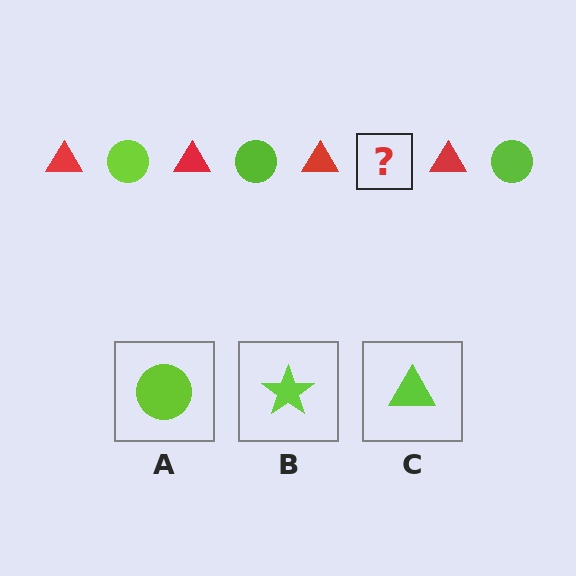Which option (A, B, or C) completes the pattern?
A.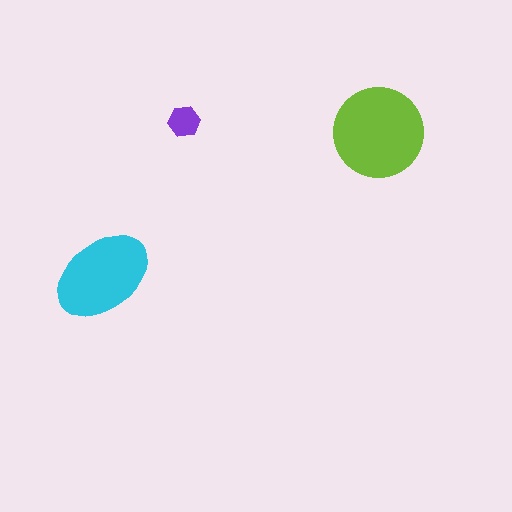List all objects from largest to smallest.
The lime circle, the cyan ellipse, the purple hexagon.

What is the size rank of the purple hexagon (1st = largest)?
3rd.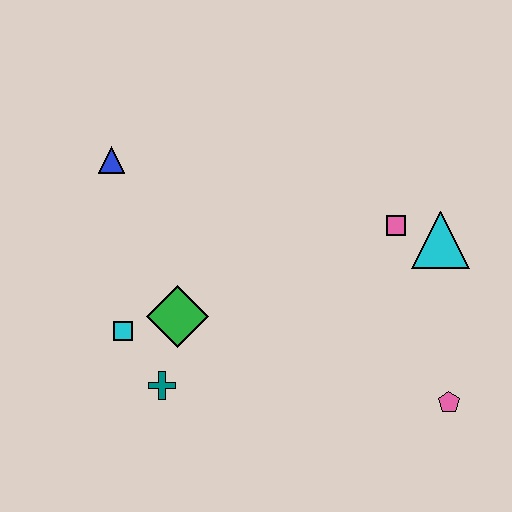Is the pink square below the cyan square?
No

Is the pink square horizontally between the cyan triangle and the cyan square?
Yes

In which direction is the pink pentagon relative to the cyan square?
The pink pentagon is to the right of the cyan square.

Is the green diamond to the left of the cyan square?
No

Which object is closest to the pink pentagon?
The cyan triangle is closest to the pink pentagon.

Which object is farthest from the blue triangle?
The pink pentagon is farthest from the blue triangle.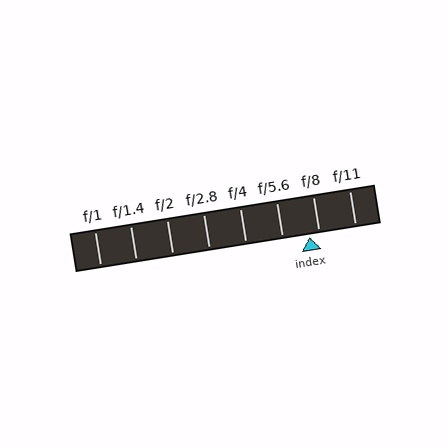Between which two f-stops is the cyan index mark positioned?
The index mark is between f/5.6 and f/8.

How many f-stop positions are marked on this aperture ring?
There are 8 f-stop positions marked.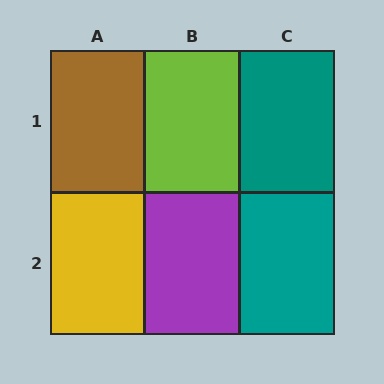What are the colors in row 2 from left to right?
Yellow, purple, teal.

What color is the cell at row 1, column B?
Lime.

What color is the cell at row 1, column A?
Brown.